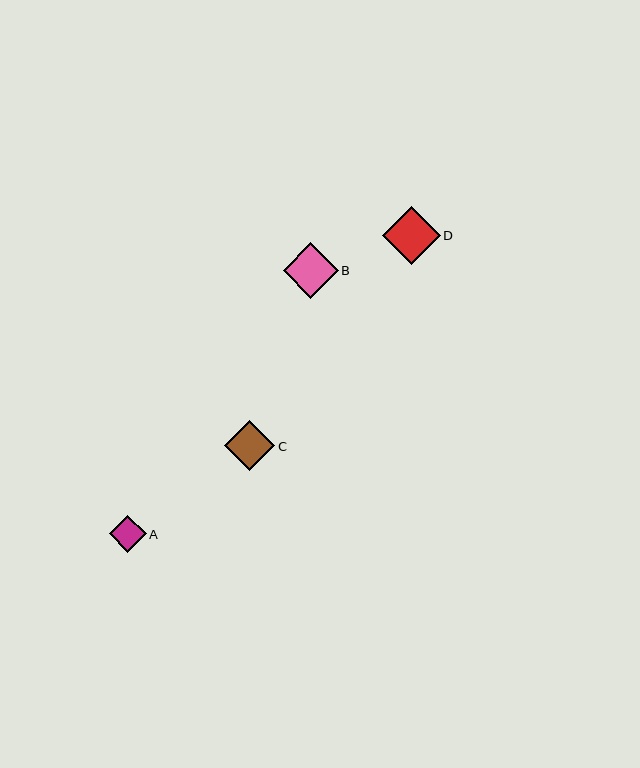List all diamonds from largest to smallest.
From largest to smallest: D, B, C, A.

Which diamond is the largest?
Diamond D is the largest with a size of approximately 58 pixels.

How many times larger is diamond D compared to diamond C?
Diamond D is approximately 1.2 times the size of diamond C.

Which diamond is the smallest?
Diamond A is the smallest with a size of approximately 37 pixels.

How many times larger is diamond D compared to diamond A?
Diamond D is approximately 1.5 times the size of diamond A.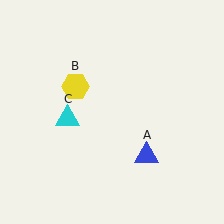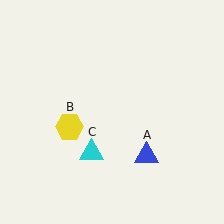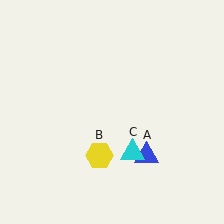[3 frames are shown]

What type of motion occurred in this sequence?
The yellow hexagon (object B), cyan triangle (object C) rotated counterclockwise around the center of the scene.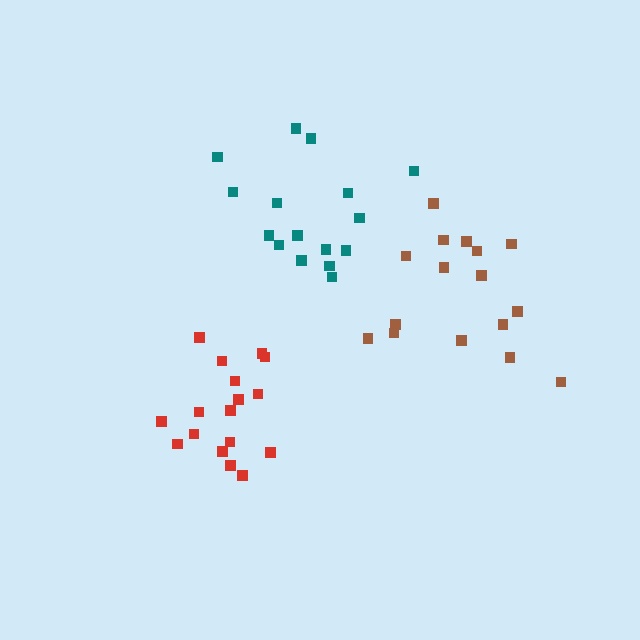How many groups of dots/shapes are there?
There are 3 groups.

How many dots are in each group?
Group 1: 16 dots, Group 2: 16 dots, Group 3: 17 dots (49 total).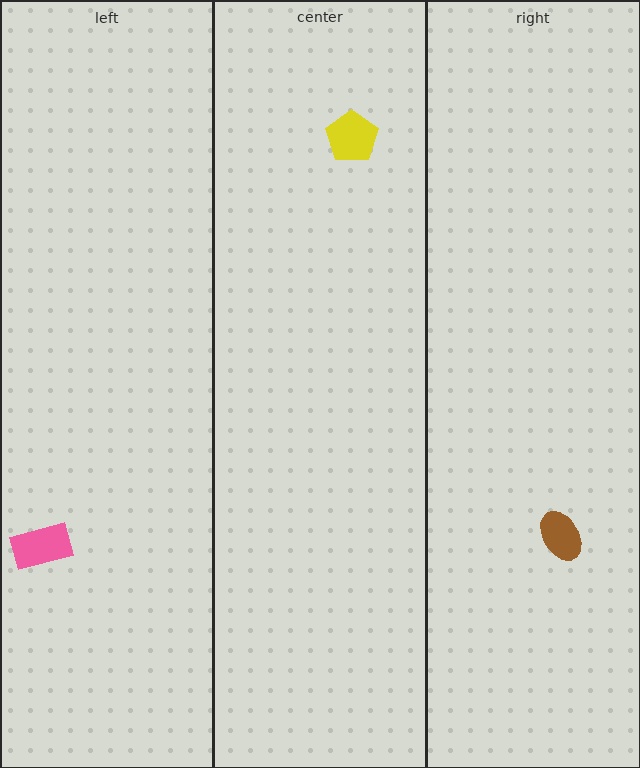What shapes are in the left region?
The pink rectangle.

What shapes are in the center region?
The yellow pentagon.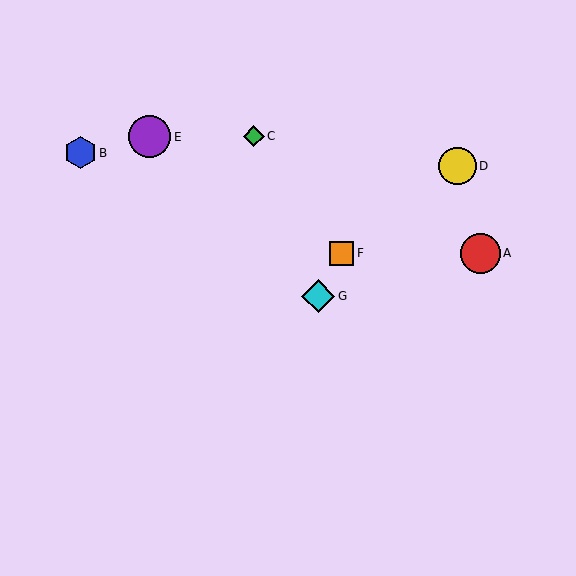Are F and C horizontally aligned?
No, F is at y≈253 and C is at y≈136.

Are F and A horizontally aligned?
Yes, both are at y≈253.